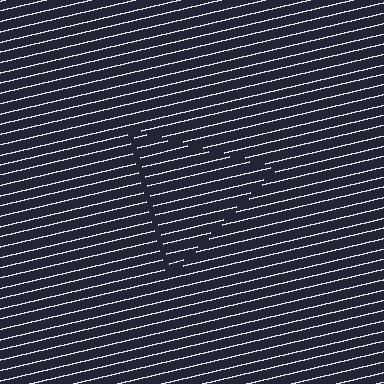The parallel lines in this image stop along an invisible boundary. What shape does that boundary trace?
An illusory triangle. The interior of the shape contains the same grating, shifted by half a period — the contour is defined by the phase discontinuity where line-ends from the inner and outer gratings abut.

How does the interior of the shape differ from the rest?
The interior of the shape contains the same grating, shifted by half a period — the contour is defined by the phase discontinuity where line-ends from the inner and outer gratings abut.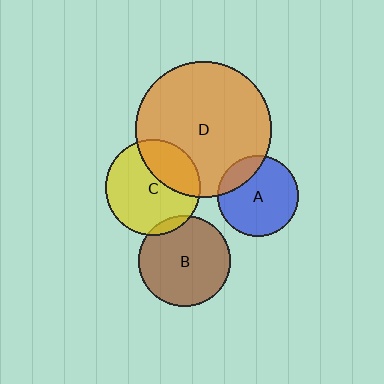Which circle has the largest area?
Circle D (orange).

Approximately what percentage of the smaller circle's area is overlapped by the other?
Approximately 5%.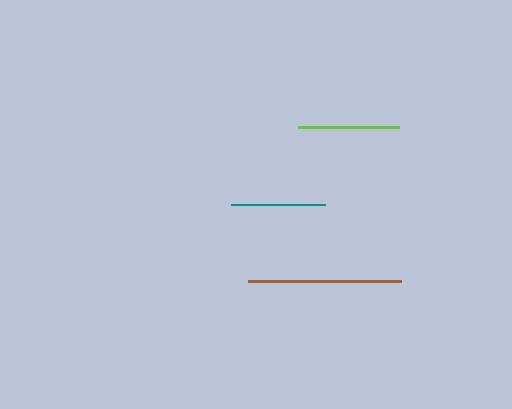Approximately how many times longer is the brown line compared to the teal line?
The brown line is approximately 1.6 times the length of the teal line.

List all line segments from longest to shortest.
From longest to shortest: brown, lime, teal.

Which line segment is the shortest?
The teal line is the shortest at approximately 94 pixels.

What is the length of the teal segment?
The teal segment is approximately 94 pixels long.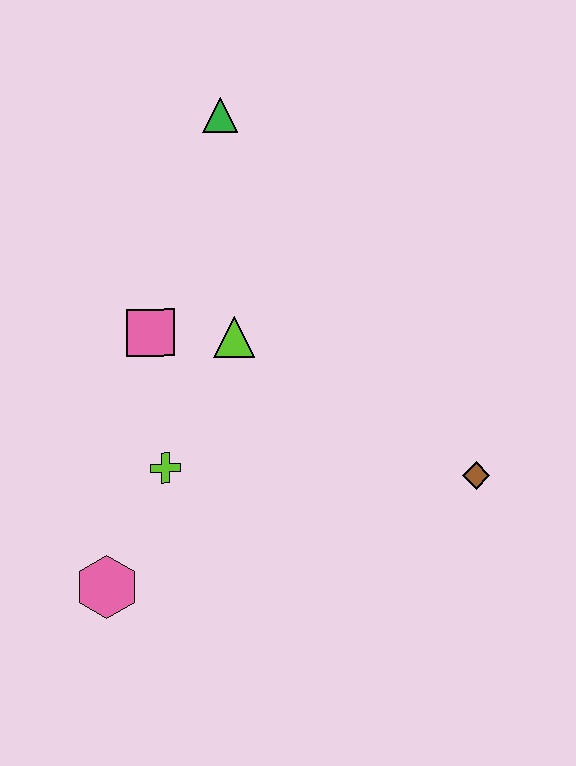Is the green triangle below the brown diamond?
No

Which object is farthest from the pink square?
The brown diamond is farthest from the pink square.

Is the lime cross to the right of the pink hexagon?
Yes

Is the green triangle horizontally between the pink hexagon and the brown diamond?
Yes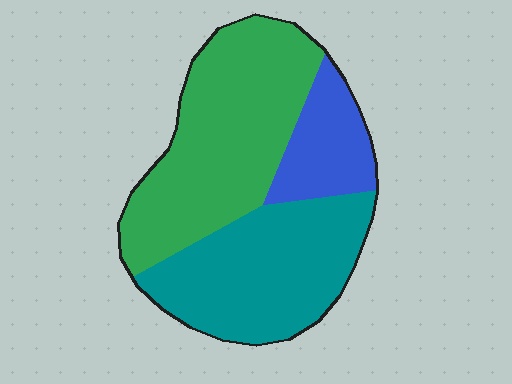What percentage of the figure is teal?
Teal takes up about three eighths (3/8) of the figure.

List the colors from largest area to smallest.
From largest to smallest: green, teal, blue.